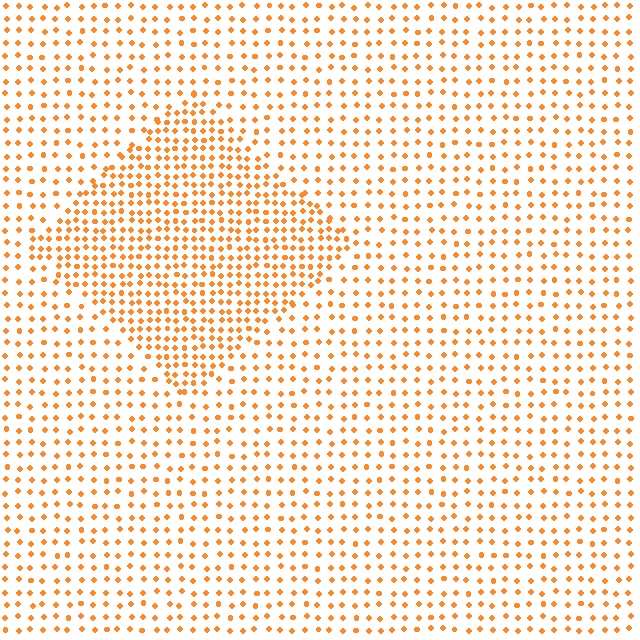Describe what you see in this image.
The image contains small orange elements arranged at two different densities. A diamond-shaped region is visible where the elements are more densely packed than the surrounding area.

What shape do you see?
I see a diamond.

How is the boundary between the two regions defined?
The boundary is defined by a change in element density (approximately 1.9x ratio). All elements are the same color, size, and shape.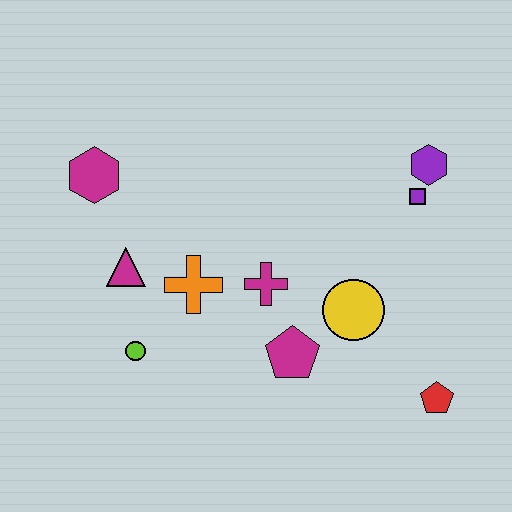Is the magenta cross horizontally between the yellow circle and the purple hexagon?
No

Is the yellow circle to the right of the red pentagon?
No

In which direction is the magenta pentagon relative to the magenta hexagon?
The magenta pentagon is to the right of the magenta hexagon.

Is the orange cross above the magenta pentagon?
Yes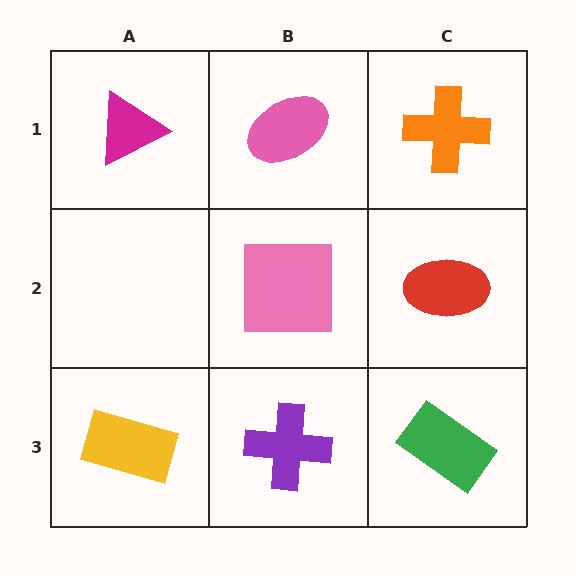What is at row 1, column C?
An orange cross.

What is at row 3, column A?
A yellow rectangle.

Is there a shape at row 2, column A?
No, that cell is empty.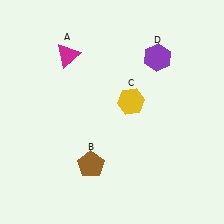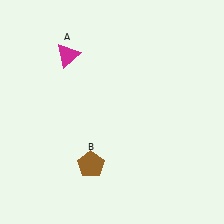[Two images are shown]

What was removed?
The yellow hexagon (C), the purple hexagon (D) were removed in Image 2.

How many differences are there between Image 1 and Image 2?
There are 2 differences between the two images.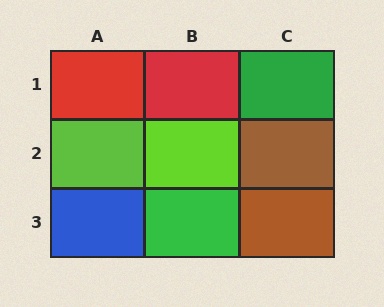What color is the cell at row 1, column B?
Red.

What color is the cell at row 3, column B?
Green.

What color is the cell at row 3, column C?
Brown.